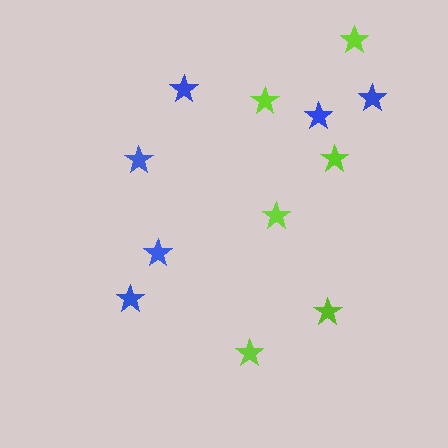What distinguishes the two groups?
There are 2 groups: one group of lime stars (6) and one group of blue stars (6).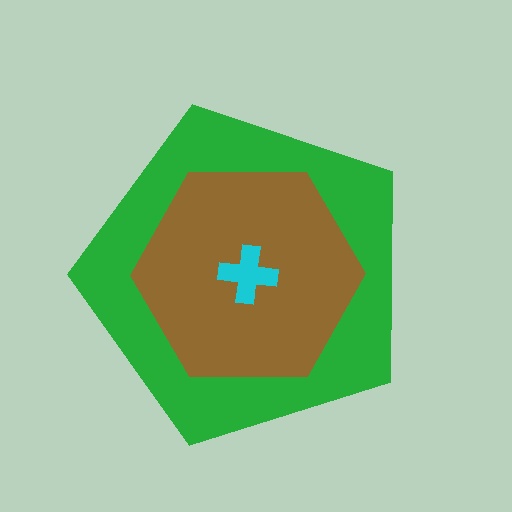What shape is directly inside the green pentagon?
The brown hexagon.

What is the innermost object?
The cyan cross.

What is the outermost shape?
The green pentagon.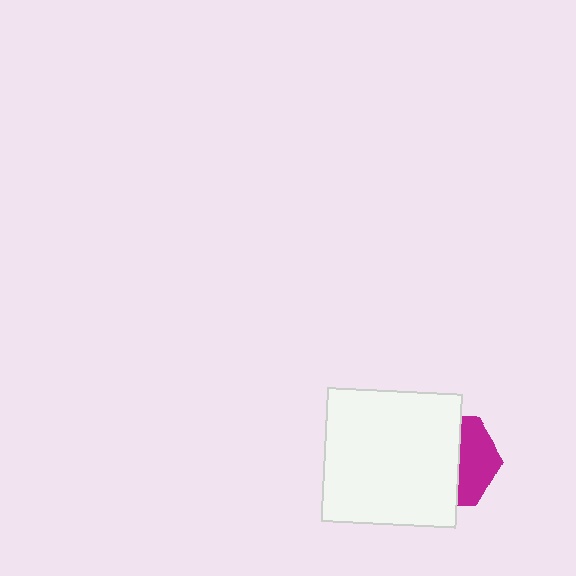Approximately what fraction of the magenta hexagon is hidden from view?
Roughly 60% of the magenta hexagon is hidden behind the white square.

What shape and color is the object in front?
The object in front is a white square.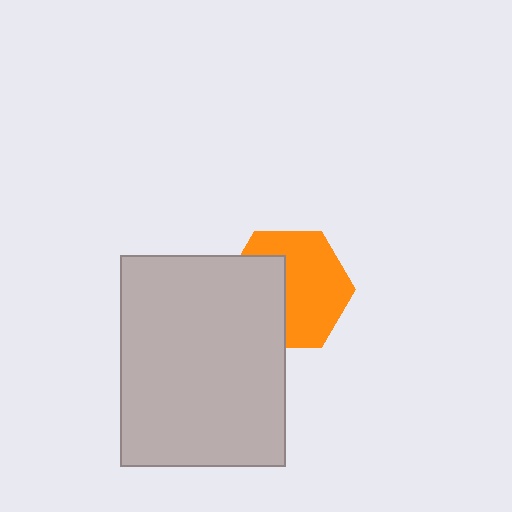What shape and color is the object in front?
The object in front is a light gray rectangle.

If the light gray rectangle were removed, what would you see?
You would see the complete orange hexagon.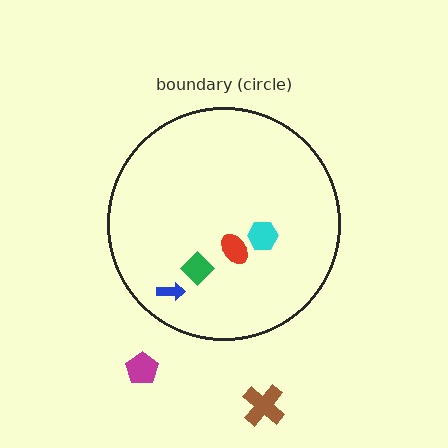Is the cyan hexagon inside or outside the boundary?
Inside.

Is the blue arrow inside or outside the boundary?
Inside.